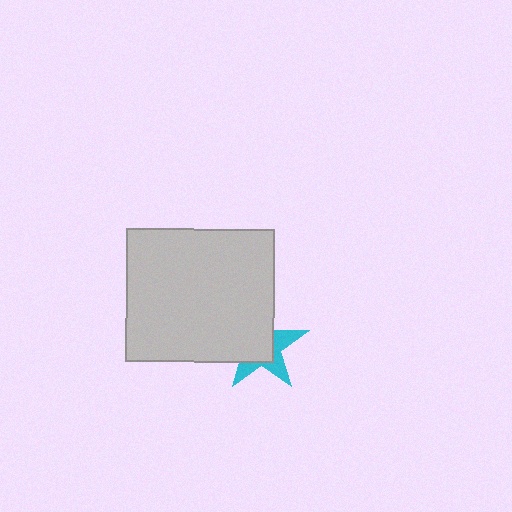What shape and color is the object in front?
The object in front is a light gray rectangle.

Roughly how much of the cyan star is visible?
A small part of it is visible (roughly 39%).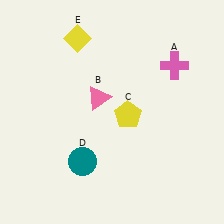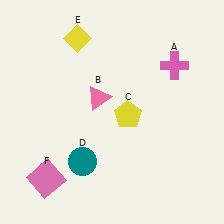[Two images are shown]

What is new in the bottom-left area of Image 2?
A pink square (F) was added in the bottom-left area of Image 2.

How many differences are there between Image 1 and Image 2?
There is 1 difference between the two images.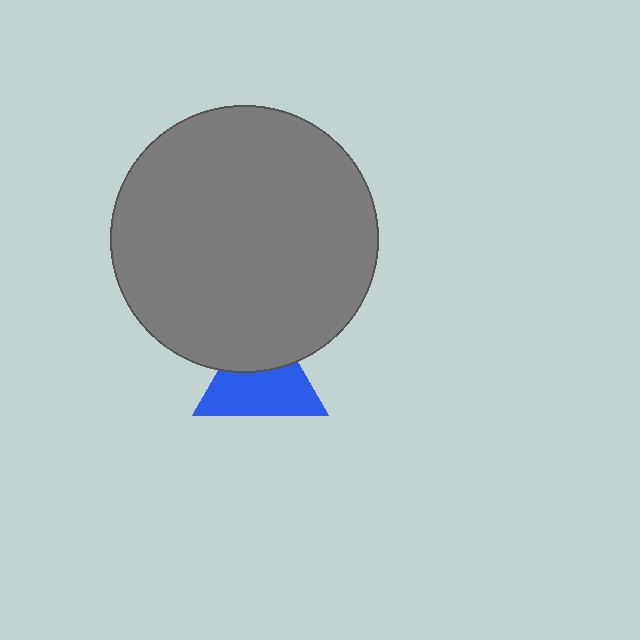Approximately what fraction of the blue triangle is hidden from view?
Roughly 38% of the blue triangle is hidden behind the gray circle.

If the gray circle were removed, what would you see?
You would see the complete blue triangle.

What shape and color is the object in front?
The object in front is a gray circle.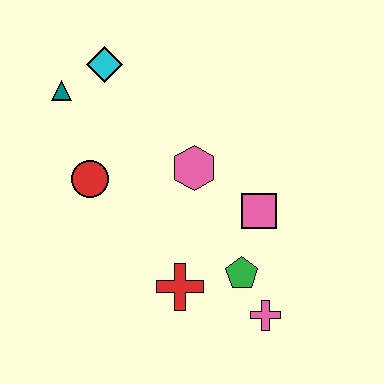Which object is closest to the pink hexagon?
The pink square is closest to the pink hexagon.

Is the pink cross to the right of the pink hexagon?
Yes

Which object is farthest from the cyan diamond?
The pink cross is farthest from the cyan diamond.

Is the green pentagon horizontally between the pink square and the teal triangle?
Yes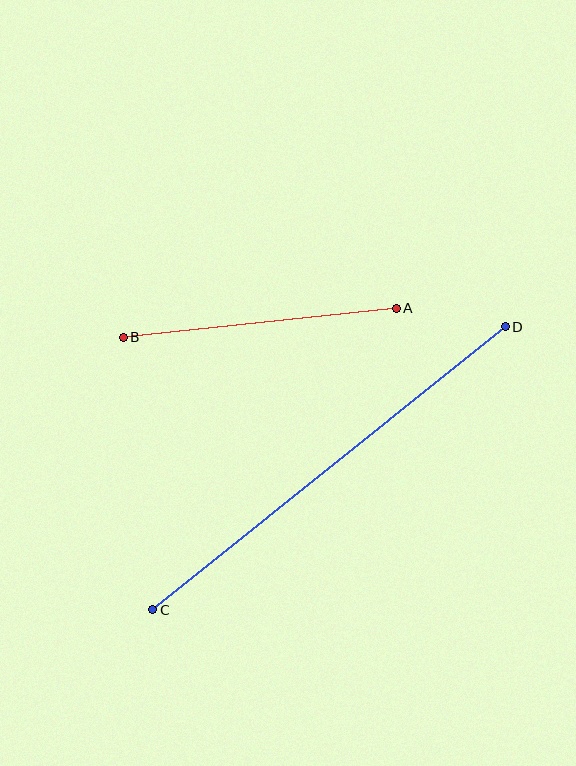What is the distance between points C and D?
The distance is approximately 452 pixels.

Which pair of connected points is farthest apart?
Points C and D are farthest apart.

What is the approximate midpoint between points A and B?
The midpoint is at approximately (260, 323) pixels.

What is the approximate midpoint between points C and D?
The midpoint is at approximately (329, 468) pixels.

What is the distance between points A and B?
The distance is approximately 274 pixels.